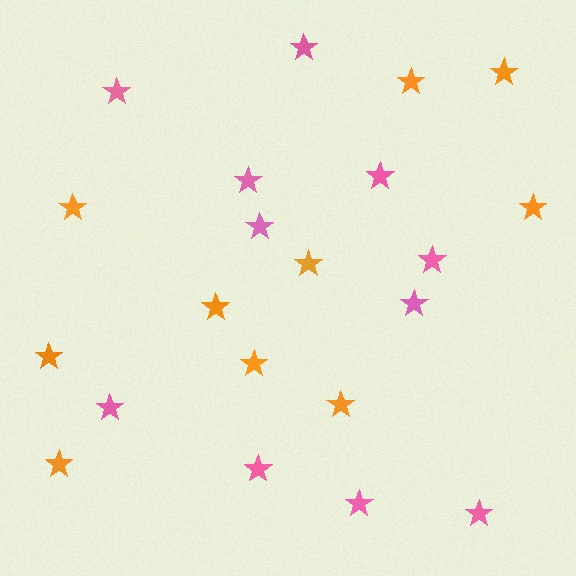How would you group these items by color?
There are 2 groups: one group of orange stars (10) and one group of pink stars (11).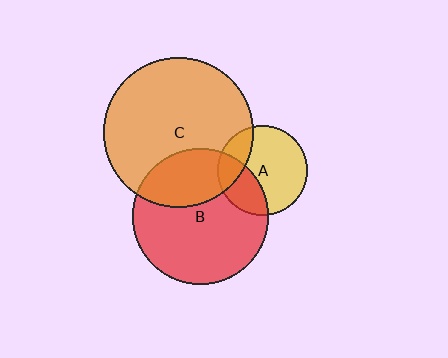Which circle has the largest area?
Circle C (orange).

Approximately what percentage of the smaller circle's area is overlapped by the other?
Approximately 30%.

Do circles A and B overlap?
Yes.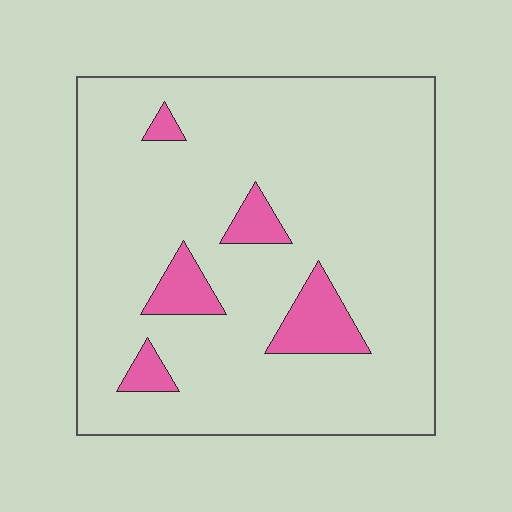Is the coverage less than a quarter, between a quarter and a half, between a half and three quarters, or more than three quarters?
Less than a quarter.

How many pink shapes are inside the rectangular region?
5.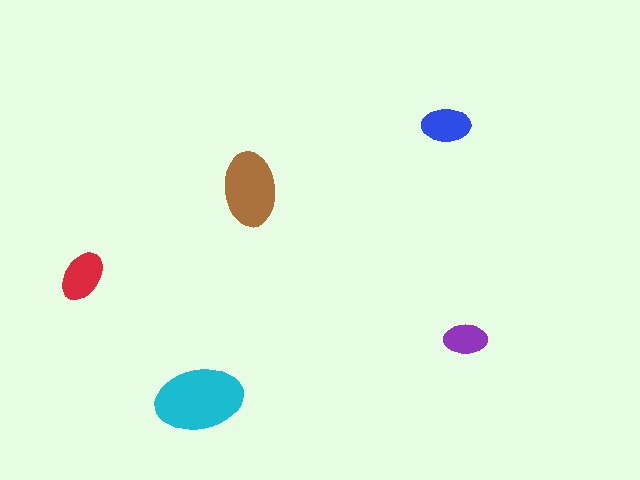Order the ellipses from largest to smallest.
the cyan one, the brown one, the red one, the blue one, the purple one.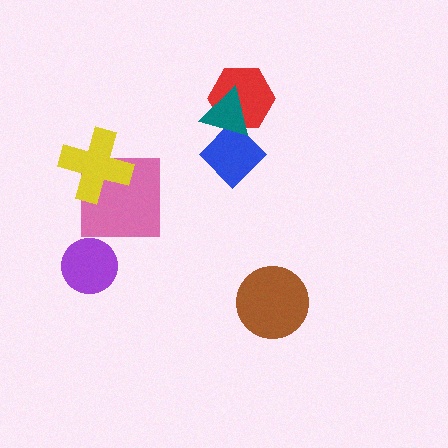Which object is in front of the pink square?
The yellow cross is in front of the pink square.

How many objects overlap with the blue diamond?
2 objects overlap with the blue diamond.